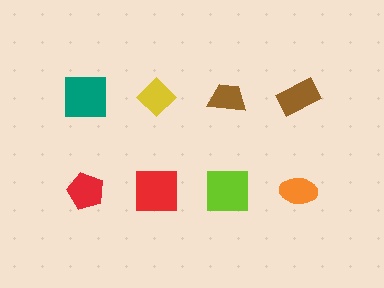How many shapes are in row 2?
4 shapes.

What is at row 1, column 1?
A teal square.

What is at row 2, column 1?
A red pentagon.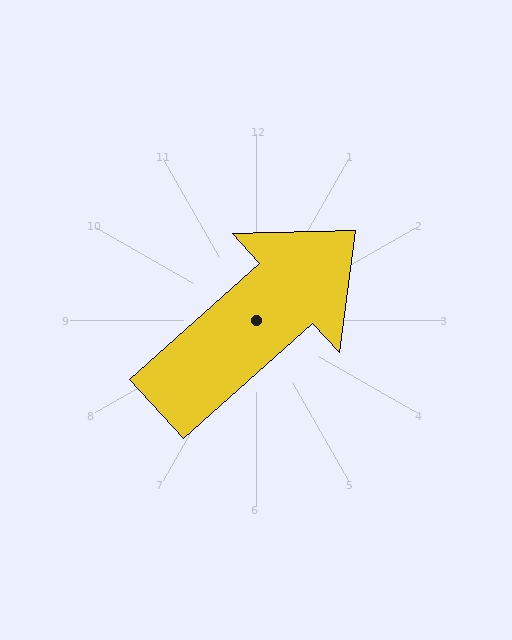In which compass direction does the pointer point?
Northeast.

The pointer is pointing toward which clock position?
Roughly 2 o'clock.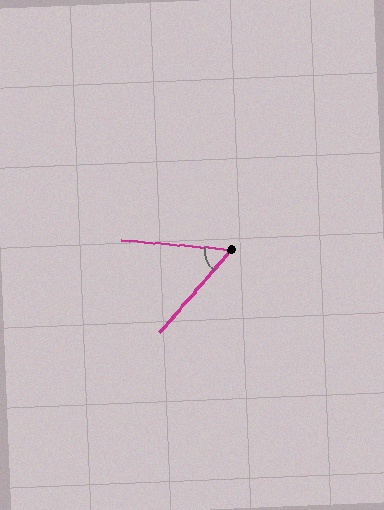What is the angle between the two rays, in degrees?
Approximately 54 degrees.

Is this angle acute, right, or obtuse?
It is acute.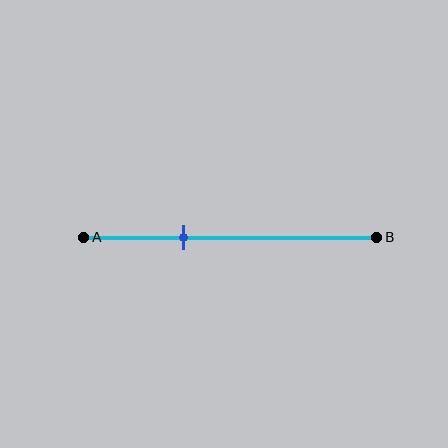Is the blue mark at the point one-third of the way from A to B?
Yes, the mark is approximately at the one-third point.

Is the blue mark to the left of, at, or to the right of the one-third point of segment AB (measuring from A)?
The blue mark is approximately at the one-third point of segment AB.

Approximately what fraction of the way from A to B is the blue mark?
The blue mark is approximately 35% of the way from A to B.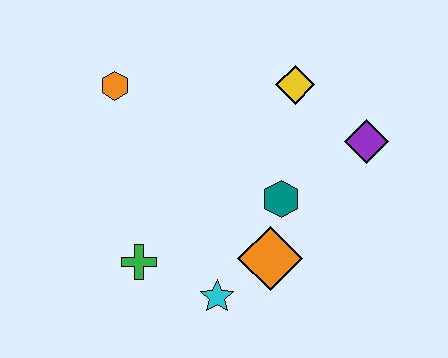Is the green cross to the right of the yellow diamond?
No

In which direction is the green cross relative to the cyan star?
The green cross is to the left of the cyan star.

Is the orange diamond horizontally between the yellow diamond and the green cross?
Yes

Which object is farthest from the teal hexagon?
The orange hexagon is farthest from the teal hexagon.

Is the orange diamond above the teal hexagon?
No